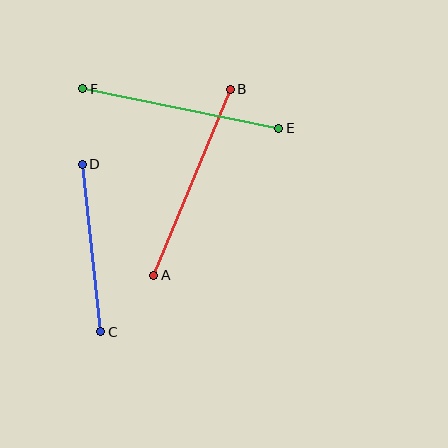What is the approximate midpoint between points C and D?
The midpoint is at approximately (91, 248) pixels.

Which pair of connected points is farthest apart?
Points A and B are farthest apart.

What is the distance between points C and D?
The distance is approximately 168 pixels.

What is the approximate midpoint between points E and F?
The midpoint is at approximately (181, 108) pixels.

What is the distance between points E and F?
The distance is approximately 200 pixels.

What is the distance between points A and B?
The distance is approximately 201 pixels.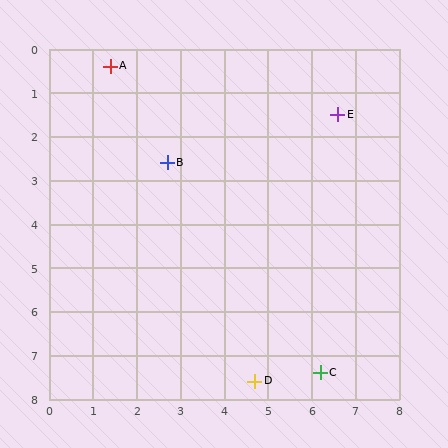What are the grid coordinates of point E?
Point E is at approximately (6.6, 1.5).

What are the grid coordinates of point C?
Point C is at approximately (6.2, 7.4).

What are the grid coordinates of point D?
Point D is at approximately (4.7, 7.6).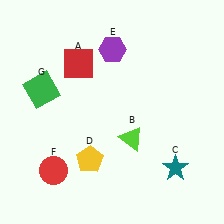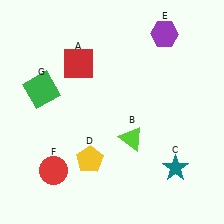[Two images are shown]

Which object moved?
The purple hexagon (E) moved right.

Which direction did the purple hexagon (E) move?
The purple hexagon (E) moved right.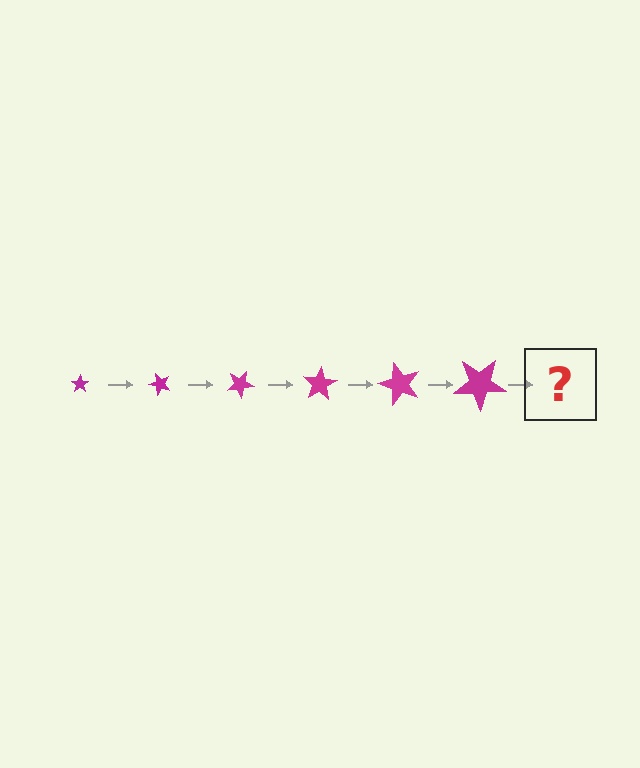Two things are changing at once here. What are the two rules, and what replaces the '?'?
The two rules are that the star grows larger each step and it rotates 50 degrees each step. The '?' should be a star, larger than the previous one and rotated 300 degrees from the start.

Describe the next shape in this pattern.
It should be a star, larger than the previous one and rotated 300 degrees from the start.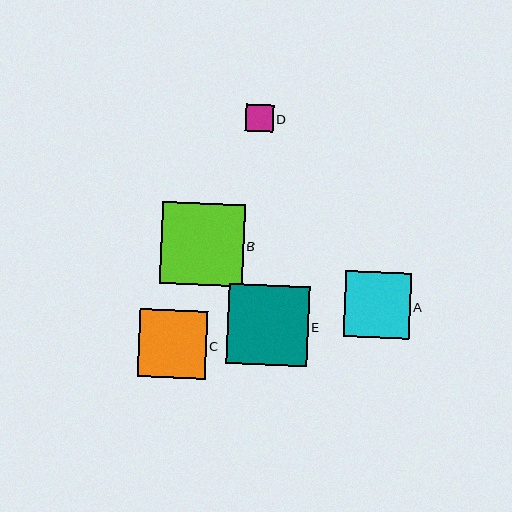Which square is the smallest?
Square D is the smallest with a size of approximately 28 pixels.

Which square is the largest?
Square B is the largest with a size of approximately 82 pixels.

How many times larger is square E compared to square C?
Square E is approximately 1.2 times the size of square C.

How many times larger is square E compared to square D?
Square E is approximately 2.9 times the size of square D.